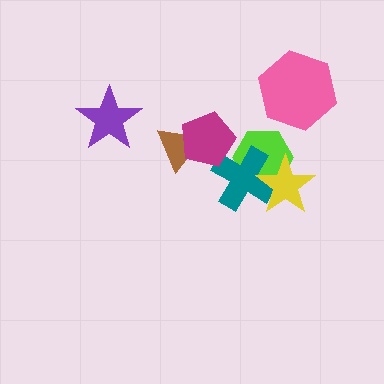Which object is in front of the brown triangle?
The magenta pentagon is in front of the brown triangle.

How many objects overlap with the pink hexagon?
0 objects overlap with the pink hexagon.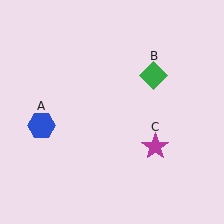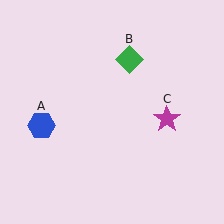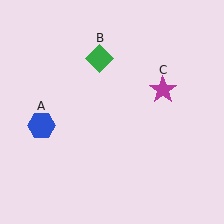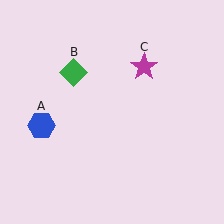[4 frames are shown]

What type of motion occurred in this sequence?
The green diamond (object B), magenta star (object C) rotated counterclockwise around the center of the scene.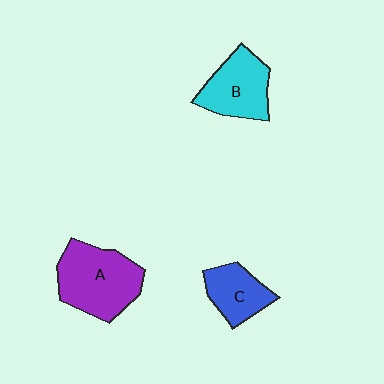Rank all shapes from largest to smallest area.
From largest to smallest: A (purple), B (cyan), C (blue).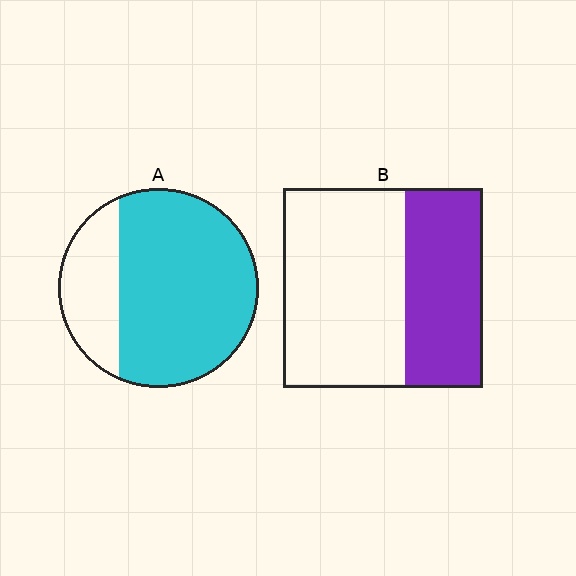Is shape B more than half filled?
No.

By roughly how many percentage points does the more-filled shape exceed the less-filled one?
By roughly 35 percentage points (A over B).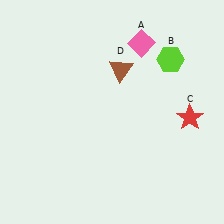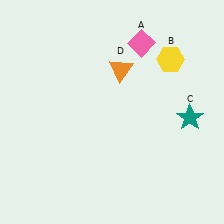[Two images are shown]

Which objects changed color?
B changed from lime to yellow. C changed from red to teal. D changed from brown to orange.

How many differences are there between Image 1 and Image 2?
There are 3 differences between the two images.